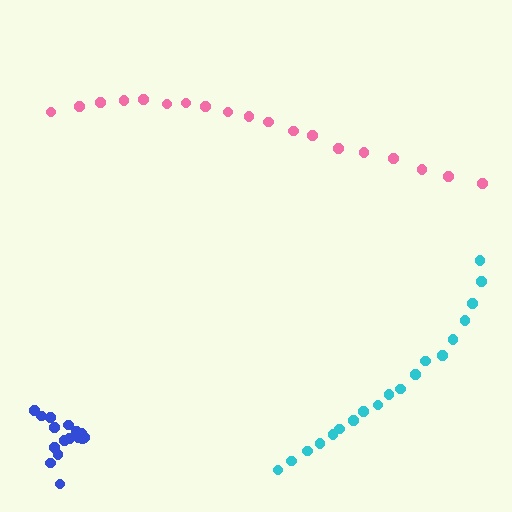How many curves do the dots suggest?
There are 3 distinct paths.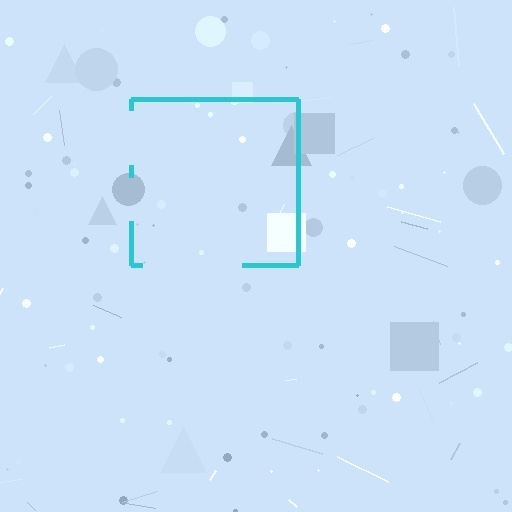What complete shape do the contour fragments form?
The contour fragments form a square.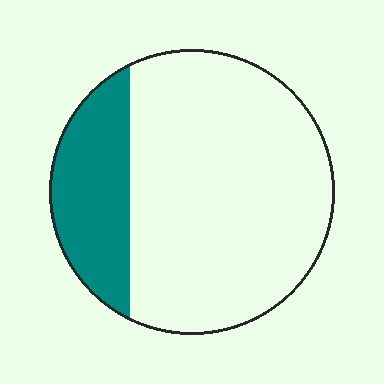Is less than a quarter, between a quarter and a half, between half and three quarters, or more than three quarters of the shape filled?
Less than a quarter.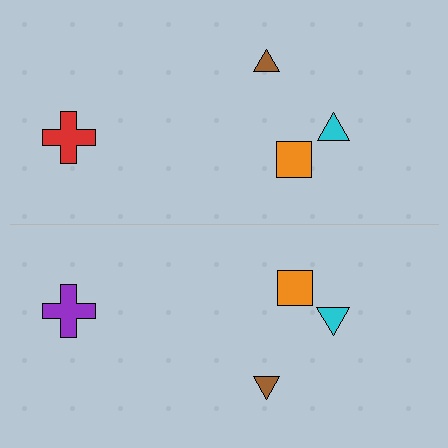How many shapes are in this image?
There are 8 shapes in this image.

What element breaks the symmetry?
The purple cross on the bottom side breaks the symmetry — its mirror counterpart is red.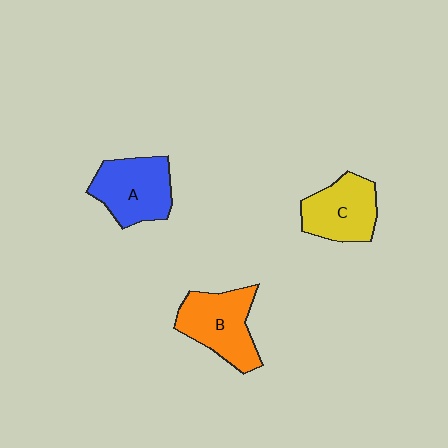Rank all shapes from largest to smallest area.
From largest to smallest: B (orange), A (blue), C (yellow).